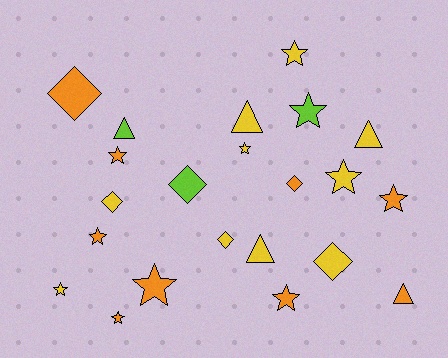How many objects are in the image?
There are 22 objects.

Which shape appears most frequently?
Star, with 11 objects.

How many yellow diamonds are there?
There are 3 yellow diamonds.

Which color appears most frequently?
Yellow, with 10 objects.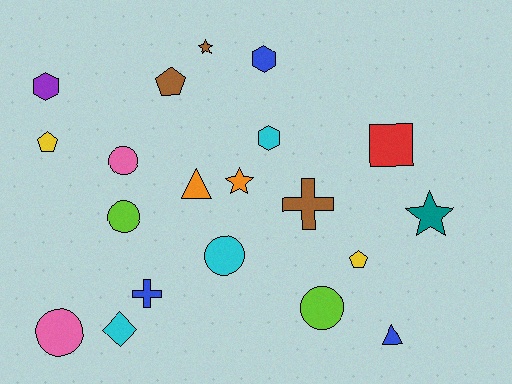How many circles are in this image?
There are 5 circles.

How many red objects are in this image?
There is 1 red object.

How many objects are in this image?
There are 20 objects.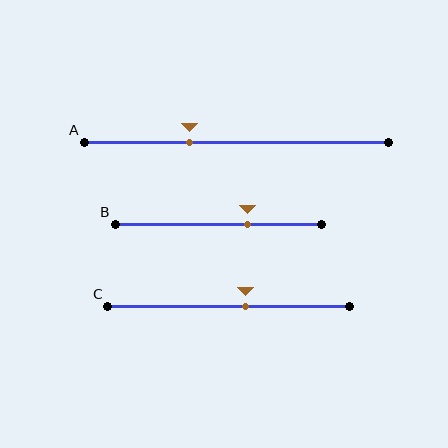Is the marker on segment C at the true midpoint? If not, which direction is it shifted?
No, the marker on segment C is shifted to the right by about 7% of the segment length.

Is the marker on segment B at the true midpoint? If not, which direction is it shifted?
No, the marker on segment B is shifted to the right by about 14% of the segment length.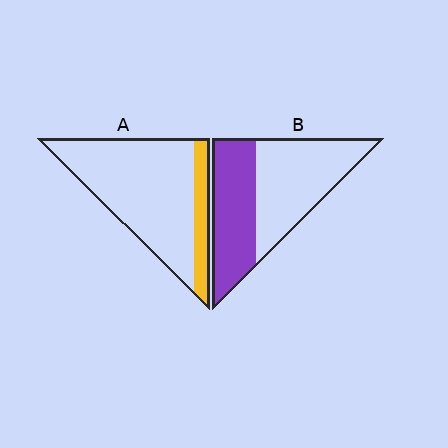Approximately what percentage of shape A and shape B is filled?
A is approximately 20% and B is approximately 45%.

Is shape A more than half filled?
No.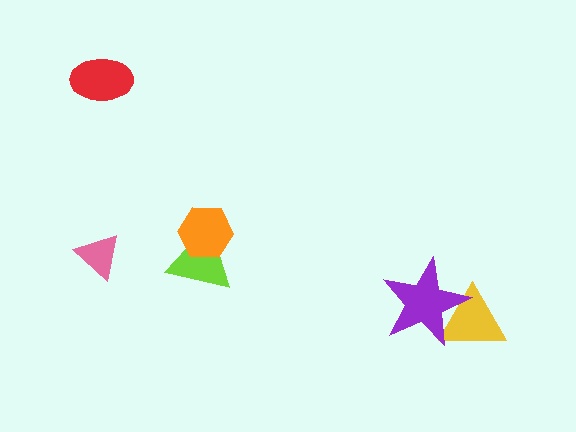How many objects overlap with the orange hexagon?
1 object overlaps with the orange hexagon.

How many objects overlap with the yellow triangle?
1 object overlaps with the yellow triangle.